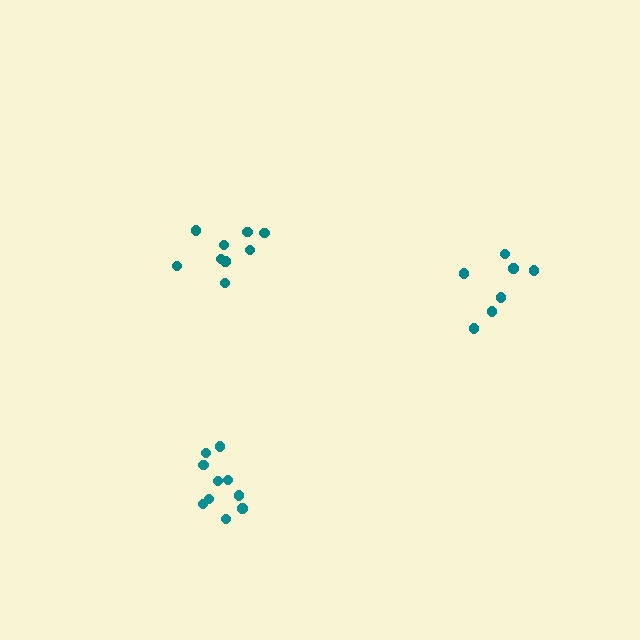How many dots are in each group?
Group 1: 9 dots, Group 2: 10 dots, Group 3: 7 dots (26 total).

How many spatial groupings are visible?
There are 3 spatial groupings.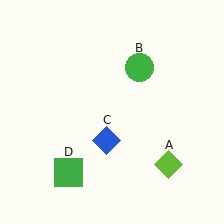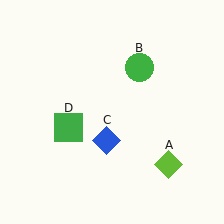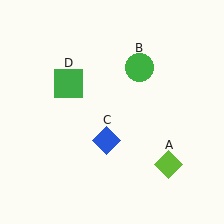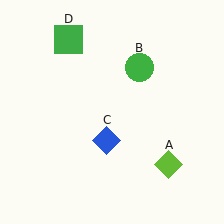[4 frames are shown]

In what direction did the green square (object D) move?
The green square (object D) moved up.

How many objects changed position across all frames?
1 object changed position: green square (object D).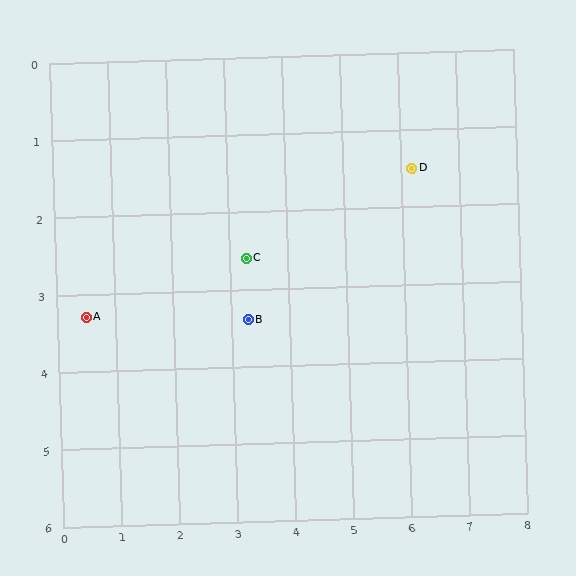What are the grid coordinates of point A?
Point A is at approximately (0.5, 3.3).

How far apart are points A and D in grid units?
Points A and D are about 6.0 grid units apart.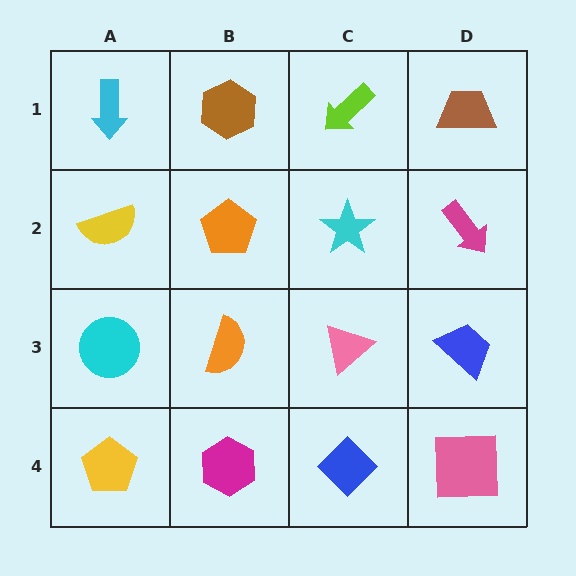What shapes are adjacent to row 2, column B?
A brown hexagon (row 1, column B), an orange semicircle (row 3, column B), a yellow semicircle (row 2, column A), a cyan star (row 2, column C).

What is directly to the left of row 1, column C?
A brown hexagon.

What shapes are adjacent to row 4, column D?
A blue trapezoid (row 3, column D), a blue diamond (row 4, column C).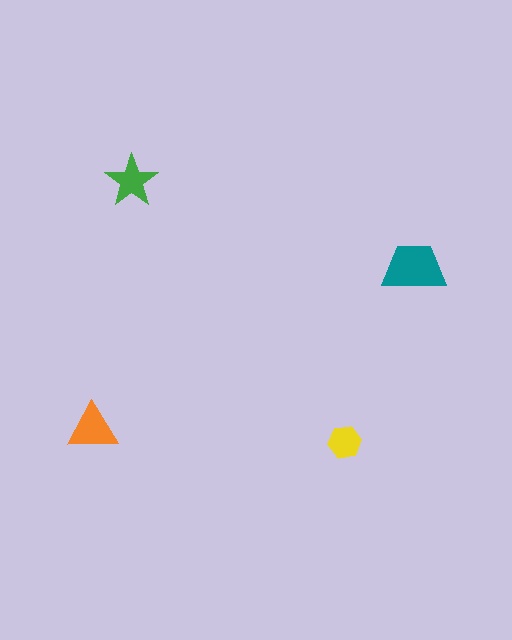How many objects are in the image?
There are 4 objects in the image.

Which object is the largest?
The teal trapezoid.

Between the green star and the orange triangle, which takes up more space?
The orange triangle.